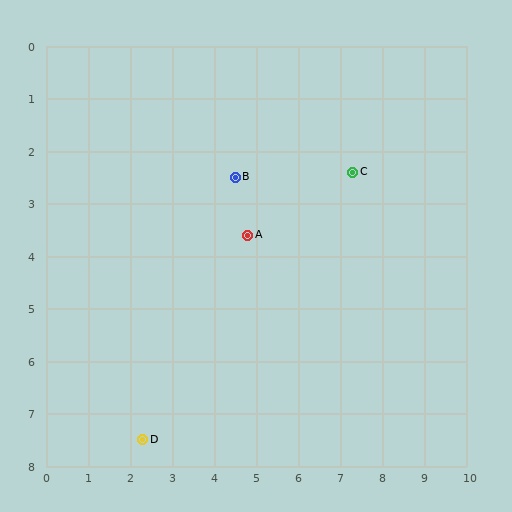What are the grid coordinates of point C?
Point C is at approximately (7.3, 2.4).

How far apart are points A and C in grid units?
Points A and C are about 2.8 grid units apart.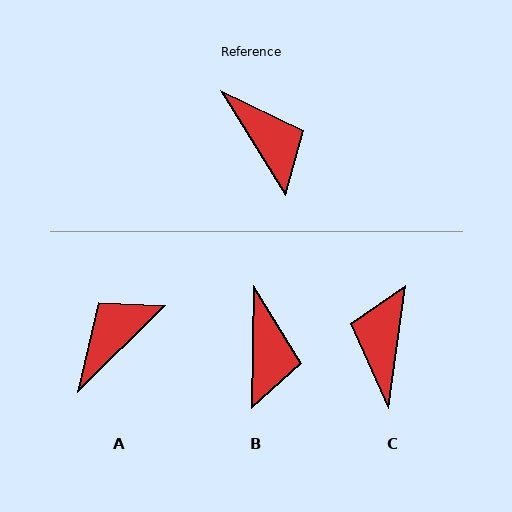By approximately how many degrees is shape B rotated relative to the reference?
Approximately 33 degrees clockwise.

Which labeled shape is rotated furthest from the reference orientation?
C, about 140 degrees away.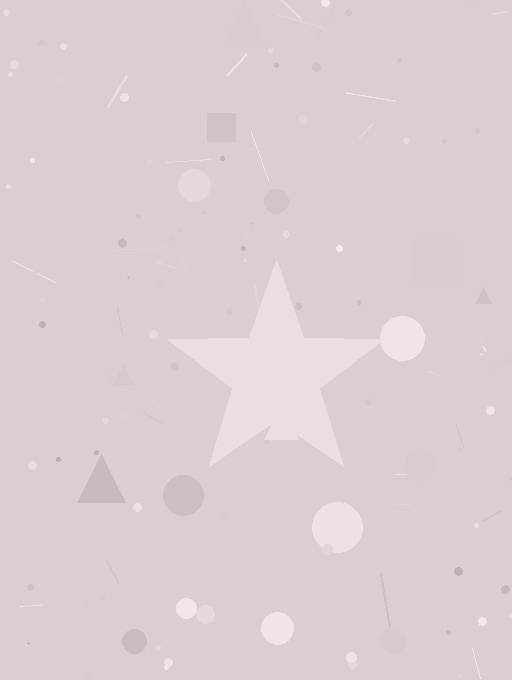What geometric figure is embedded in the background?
A star is embedded in the background.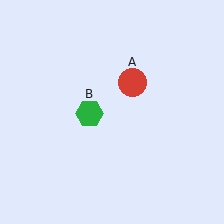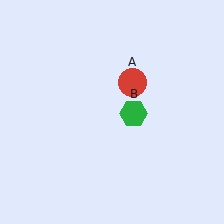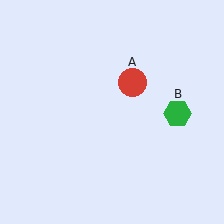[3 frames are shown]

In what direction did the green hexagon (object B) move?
The green hexagon (object B) moved right.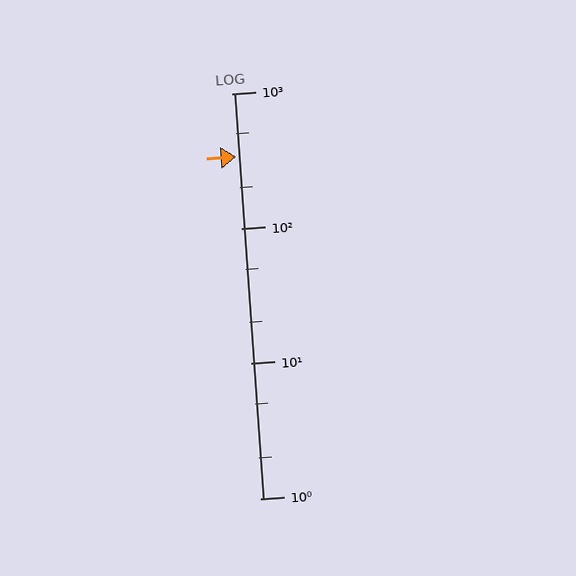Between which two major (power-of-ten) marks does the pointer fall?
The pointer is between 100 and 1000.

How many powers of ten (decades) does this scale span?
The scale spans 3 decades, from 1 to 1000.